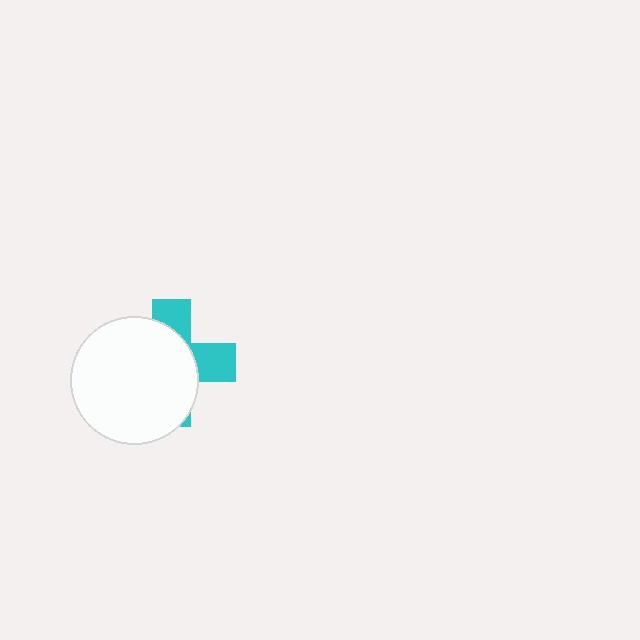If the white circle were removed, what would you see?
You would see the complete cyan cross.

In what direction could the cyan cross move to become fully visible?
The cyan cross could move right. That would shift it out from behind the white circle entirely.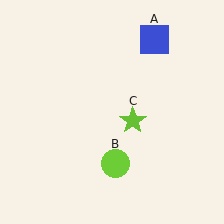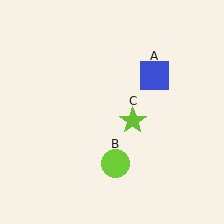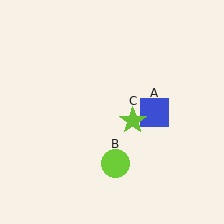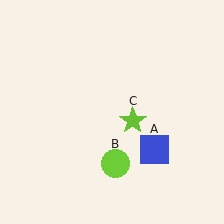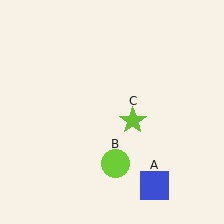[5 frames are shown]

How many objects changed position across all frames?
1 object changed position: blue square (object A).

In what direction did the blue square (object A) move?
The blue square (object A) moved down.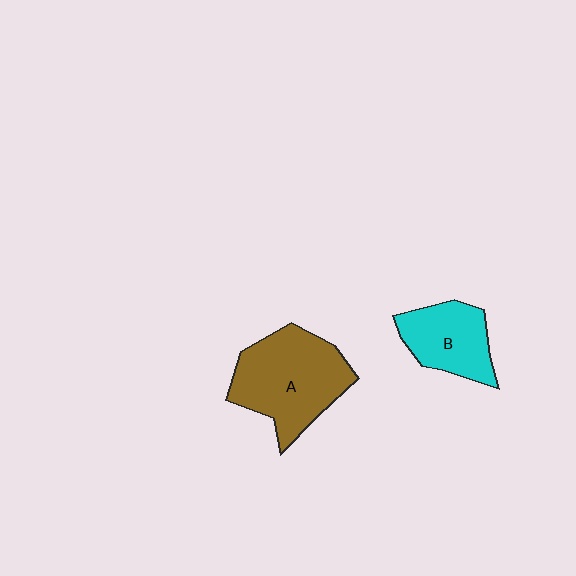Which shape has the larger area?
Shape A (brown).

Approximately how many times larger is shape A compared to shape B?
Approximately 1.6 times.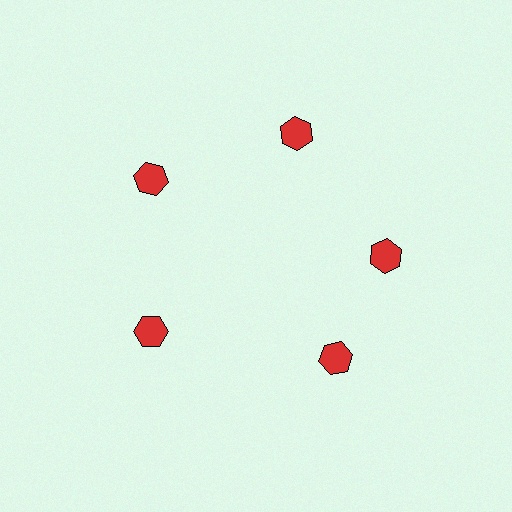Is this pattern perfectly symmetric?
No. The 5 red hexagons are arranged in a ring, but one element near the 5 o'clock position is rotated out of alignment along the ring, breaking the 5-fold rotational symmetry.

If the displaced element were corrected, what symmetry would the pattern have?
It would have 5-fold rotational symmetry — the pattern would map onto itself every 72 degrees.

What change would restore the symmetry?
The symmetry would be restored by rotating it back into even spacing with its neighbors so that all 5 hexagons sit at equal angles and equal distance from the center.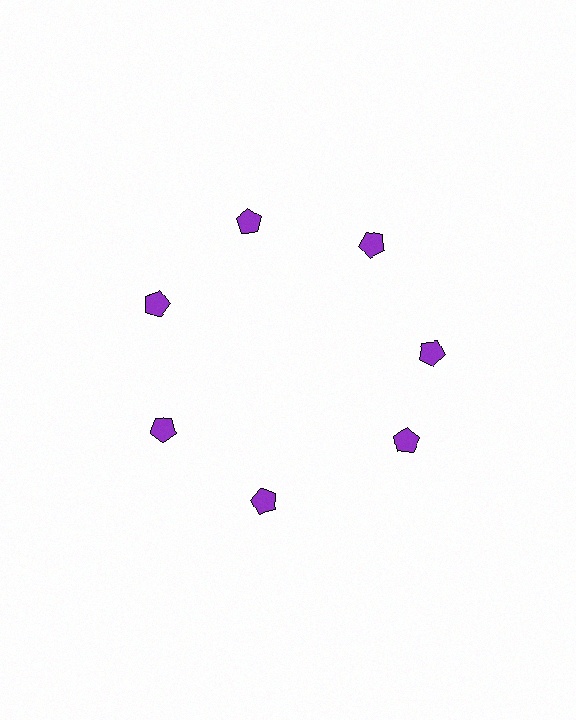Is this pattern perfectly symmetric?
No. The 7 purple pentagons are arranged in a ring, but one element near the 5 o'clock position is rotated out of alignment along the ring, breaking the 7-fold rotational symmetry.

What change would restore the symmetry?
The symmetry would be restored by rotating it back into even spacing with its neighbors so that all 7 pentagons sit at equal angles and equal distance from the center.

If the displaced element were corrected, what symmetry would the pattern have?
It would have 7-fold rotational symmetry — the pattern would map onto itself every 51 degrees.